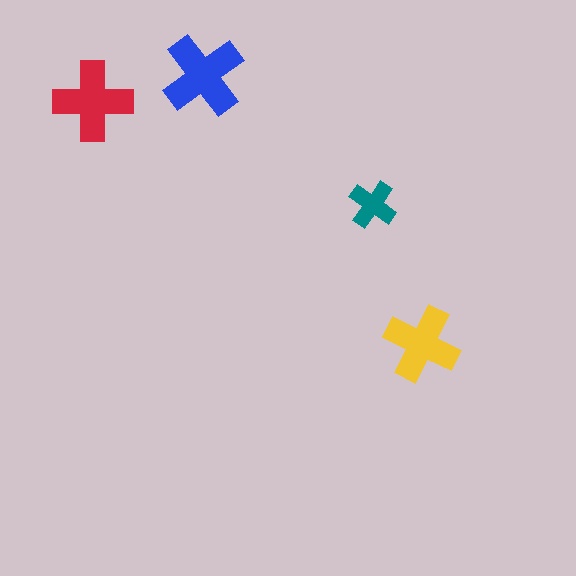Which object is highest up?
The blue cross is topmost.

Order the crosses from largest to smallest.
the blue one, the red one, the yellow one, the teal one.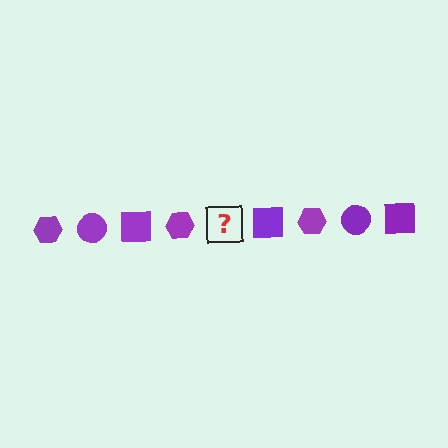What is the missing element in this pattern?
The missing element is a purple circle.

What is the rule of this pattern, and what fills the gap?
The rule is that the pattern cycles through hexagon, circle, square shapes in purple. The gap should be filled with a purple circle.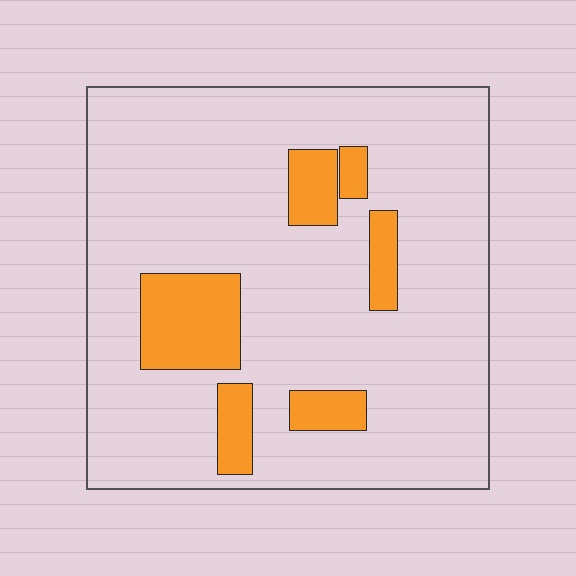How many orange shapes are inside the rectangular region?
6.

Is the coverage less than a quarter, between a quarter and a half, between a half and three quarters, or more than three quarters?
Less than a quarter.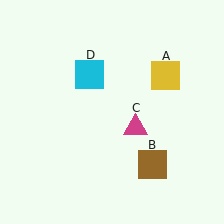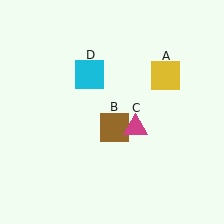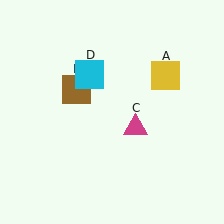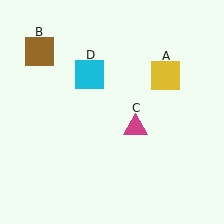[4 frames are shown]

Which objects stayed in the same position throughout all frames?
Yellow square (object A) and magenta triangle (object C) and cyan square (object D) remained stationary.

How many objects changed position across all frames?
1 object changed position: brown square (object B).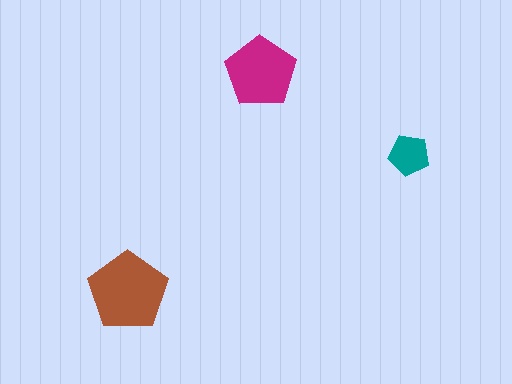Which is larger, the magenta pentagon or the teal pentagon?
The magenta one.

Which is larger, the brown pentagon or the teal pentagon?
The brown one.